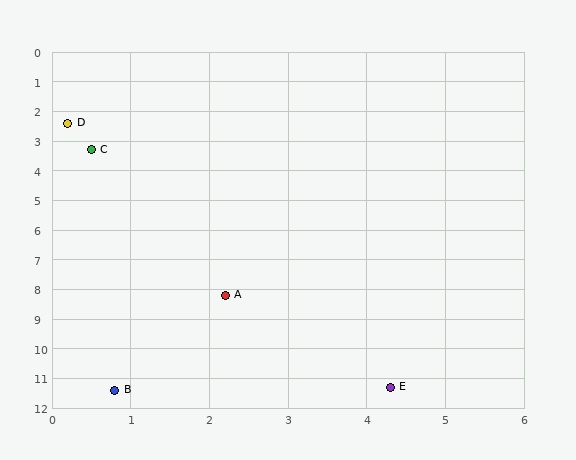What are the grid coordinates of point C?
Point C is at approximately (0.5, 3.3).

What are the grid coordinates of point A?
Point A is at approximately (2.2, 8.2).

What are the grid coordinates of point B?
Point B is at approximately (0.8, 11.4).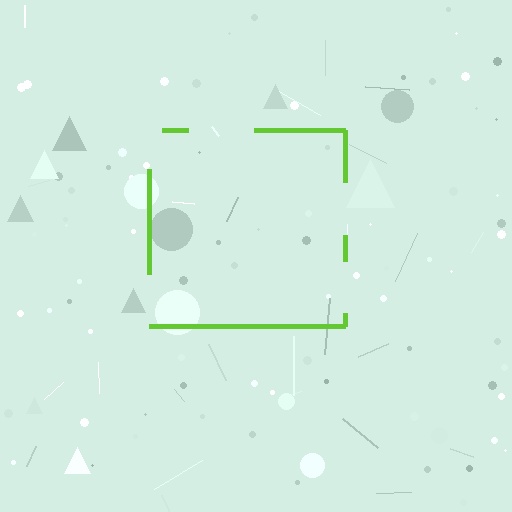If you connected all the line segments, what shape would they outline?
They would outline a square.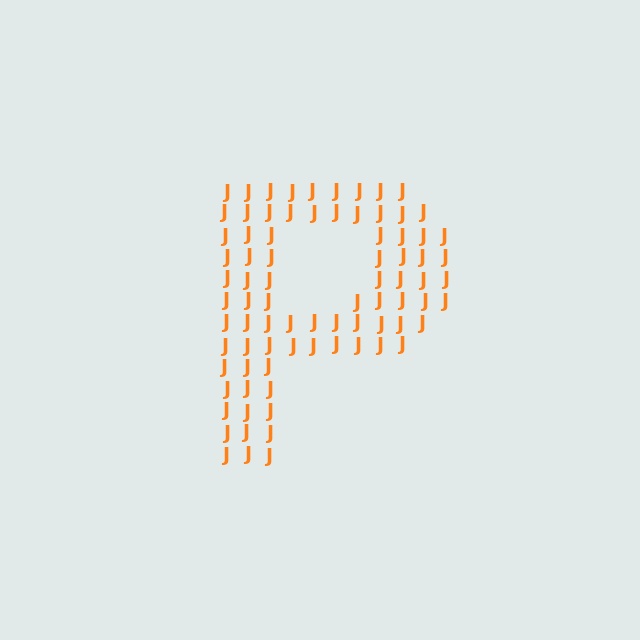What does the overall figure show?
The overall figure shows the letter P.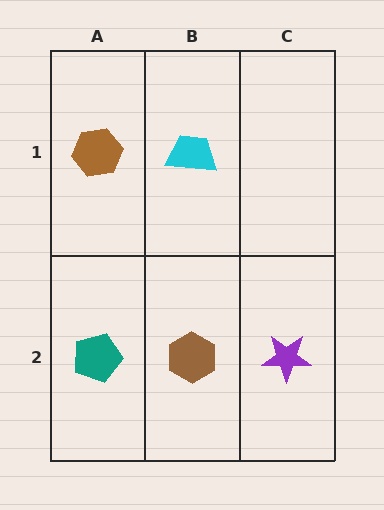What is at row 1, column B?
A cyan trapezoid.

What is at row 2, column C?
A purple star.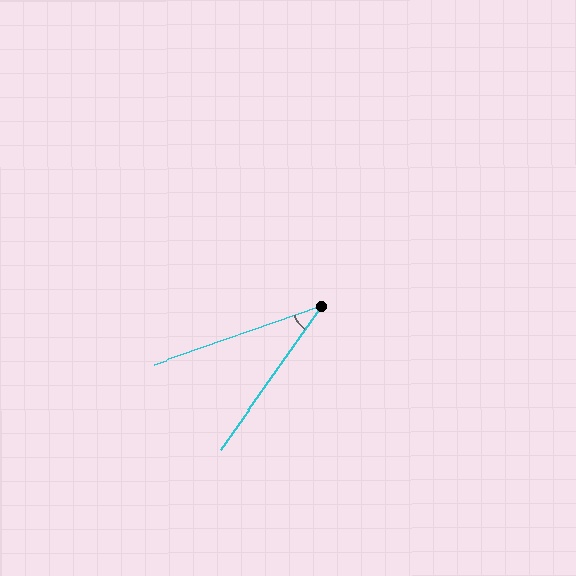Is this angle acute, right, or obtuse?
It is acute.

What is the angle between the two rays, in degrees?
Approximately 35 degrees.